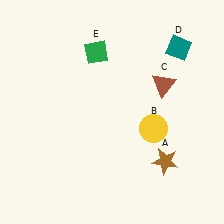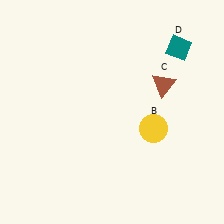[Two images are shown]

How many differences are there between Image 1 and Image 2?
There are 2 differences between the two images.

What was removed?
The green diamond (E), the brown star (A) were removed in Image 2.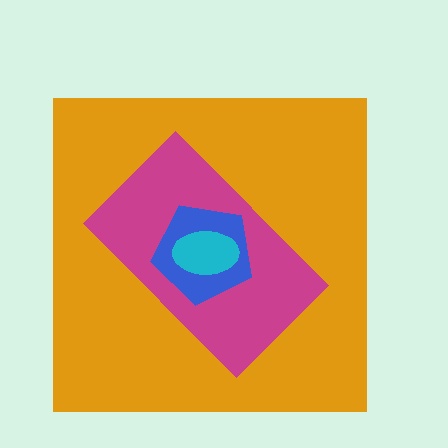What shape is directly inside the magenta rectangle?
The blue pentagon.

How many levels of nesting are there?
4.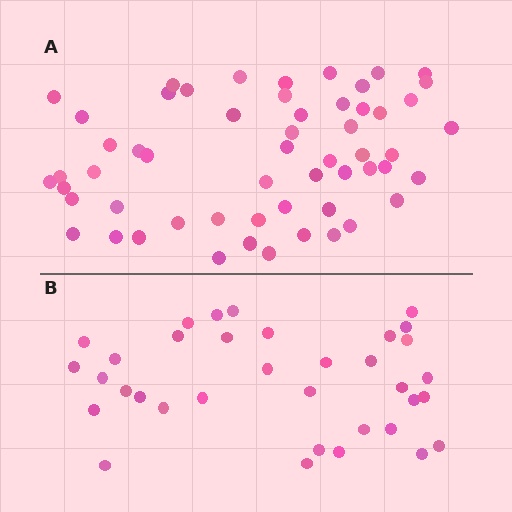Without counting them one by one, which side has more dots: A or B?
Region A (the top region) has more dots.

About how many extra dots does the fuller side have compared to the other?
Region A has approximately 20 more dots than region B.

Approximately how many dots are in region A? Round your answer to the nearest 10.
About 60 dots. (The exact count is 56, which rounds to 60.)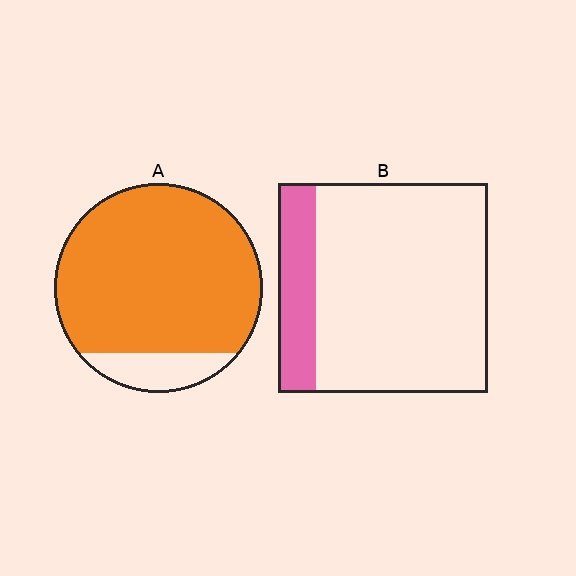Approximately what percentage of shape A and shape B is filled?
A is approximately 85% and B is approximately 20%.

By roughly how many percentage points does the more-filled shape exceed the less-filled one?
By roughly 70 percentage points (A over B).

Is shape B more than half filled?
No.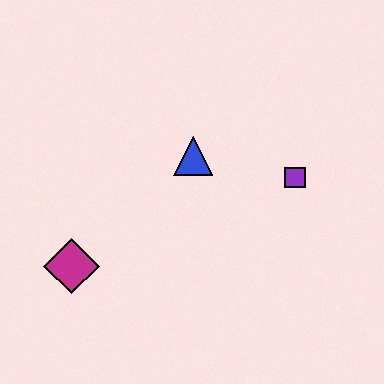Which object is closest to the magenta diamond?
The blue triangle is closest to the magenta diamond.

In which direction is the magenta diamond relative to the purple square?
The magenta diamond is to the left of the purple square.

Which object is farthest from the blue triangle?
The magenta diamond is farthest from the blue triangle.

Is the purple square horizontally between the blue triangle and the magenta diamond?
No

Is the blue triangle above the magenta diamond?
Yes